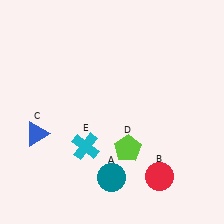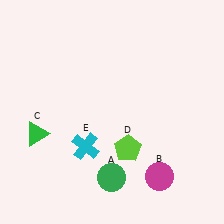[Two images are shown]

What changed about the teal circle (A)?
In Image 1, A is teal. In Image 2, it changed to green.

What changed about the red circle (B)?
In Image 1, B is red. In Image 2, it changed to magenta.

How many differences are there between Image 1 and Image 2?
There are 3 differences between the two images.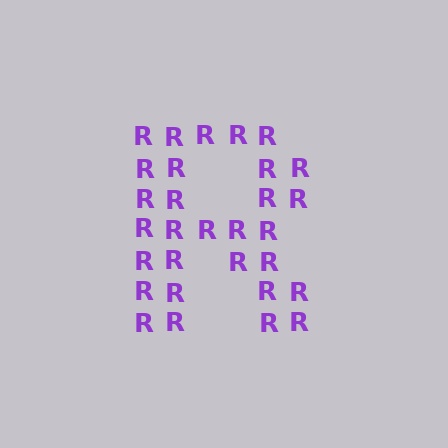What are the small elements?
The small elements are letter R's.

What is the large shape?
The large shape is the letter R.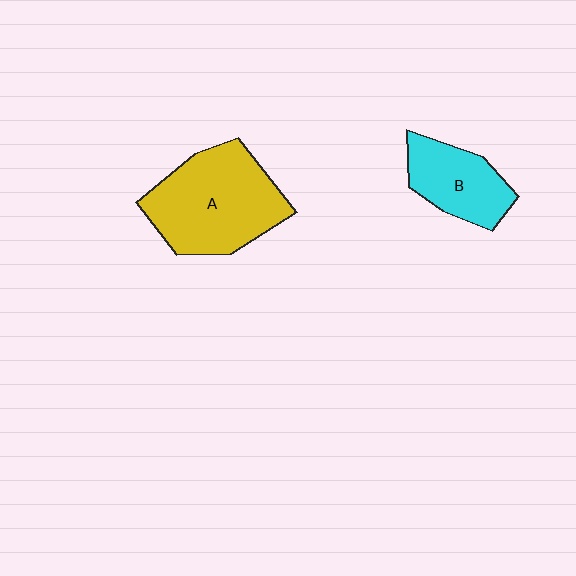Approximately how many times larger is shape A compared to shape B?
Approximately 1.7 times.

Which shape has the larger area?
Shape A (yellow).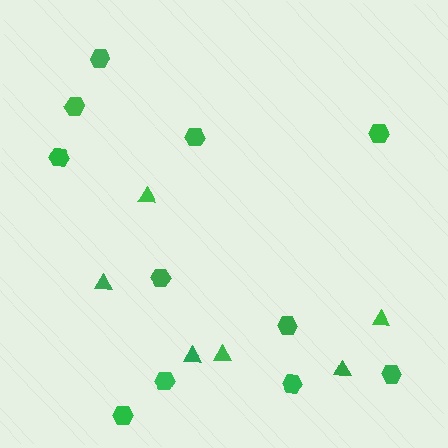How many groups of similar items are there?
There are 2 groups: one group of triangles (6) and one group of hexagons (11).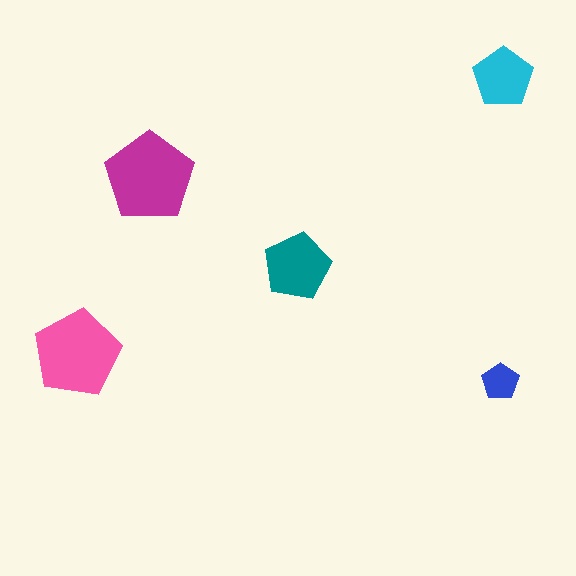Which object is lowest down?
The blue pentagon is bottommost.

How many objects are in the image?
There are 5 objects in the image.